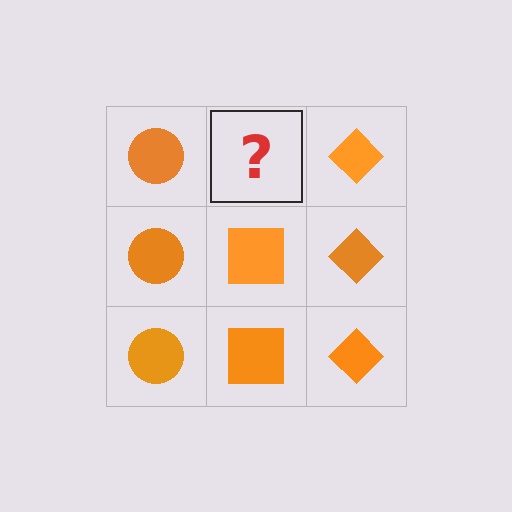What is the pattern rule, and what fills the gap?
The rule is that each column has a consistent shape. The gap should be filled with an orange square.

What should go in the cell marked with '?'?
The missing cell should contain an orange square.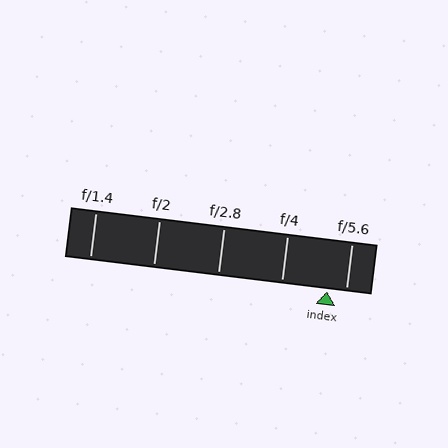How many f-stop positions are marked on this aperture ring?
There are 5 f-stop positions marked.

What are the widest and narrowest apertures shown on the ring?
The widest aperture shown is f/1.4 and the narrowest is f/5.6.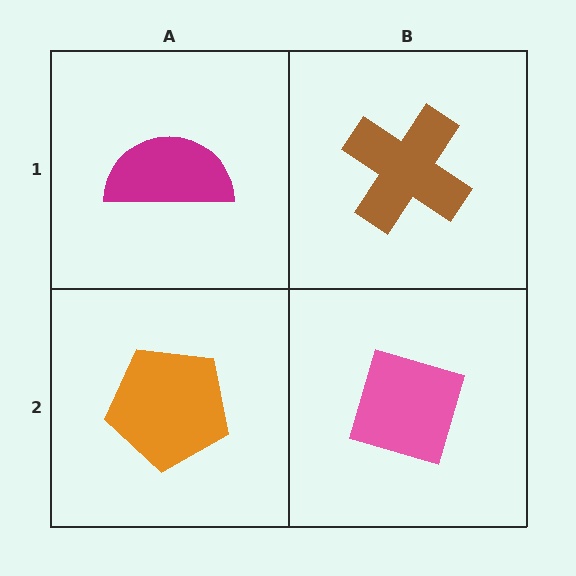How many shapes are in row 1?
2 shapes.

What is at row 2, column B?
A pink diamond.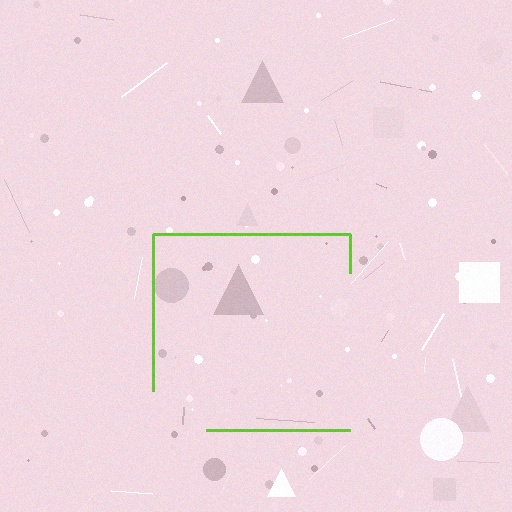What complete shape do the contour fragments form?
The contour fragments form a square.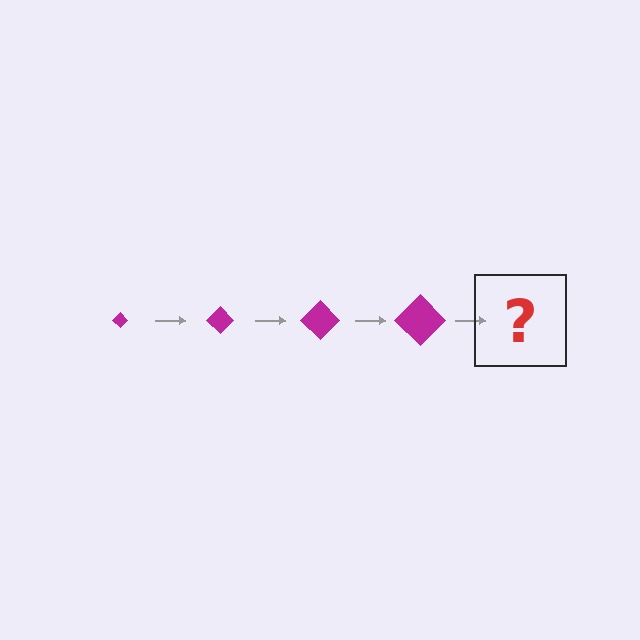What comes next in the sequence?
The next element should be a magenta diamond, larger than the previous one.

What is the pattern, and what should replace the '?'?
The pattern is that the diamond gets progressively larger each step. The '?' should be a magenta diamond, larger than the previous one.